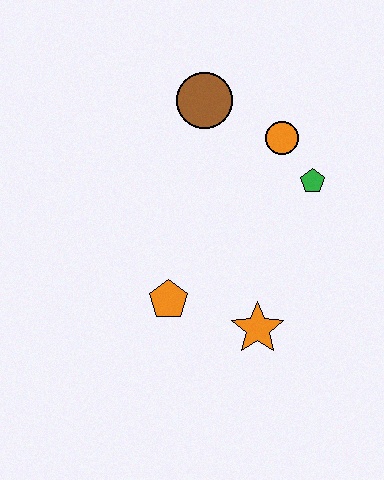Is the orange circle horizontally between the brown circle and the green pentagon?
Yes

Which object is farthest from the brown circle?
The orange star is farthest from the brown circle.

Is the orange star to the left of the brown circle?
No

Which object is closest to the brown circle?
The orange circle is closest to the brown circle.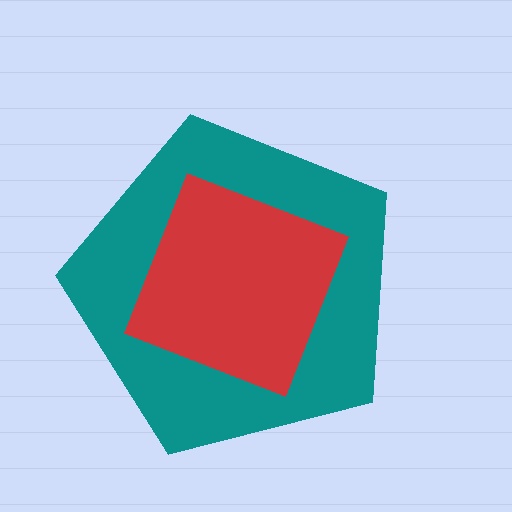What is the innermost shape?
The red diamond.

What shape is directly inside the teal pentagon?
The red diamond.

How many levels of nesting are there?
2.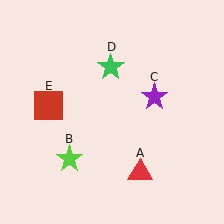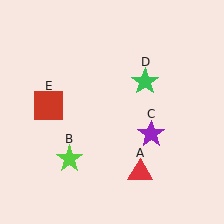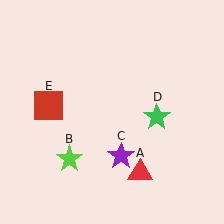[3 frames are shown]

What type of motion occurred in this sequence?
The purple star (object C), green star (object D) rotated clockwise around the center of the scene.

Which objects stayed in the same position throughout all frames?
Red triangle (object A) and lime star (object B) and red square (object E) remained stationary.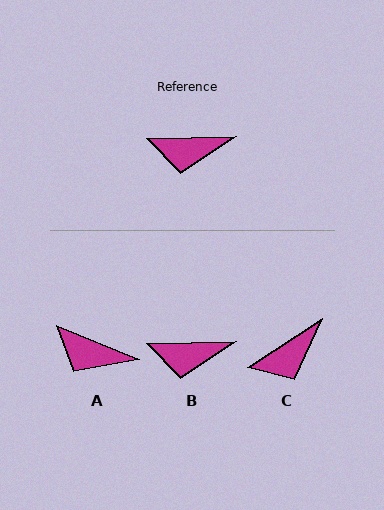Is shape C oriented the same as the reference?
No, it is off by about 32 degrees.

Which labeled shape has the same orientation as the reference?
B.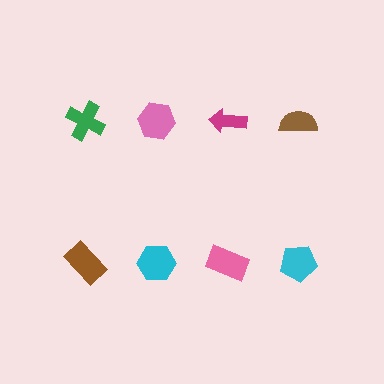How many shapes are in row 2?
4 shapes.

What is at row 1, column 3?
A magenta arrow.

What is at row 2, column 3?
A pink rectangle.